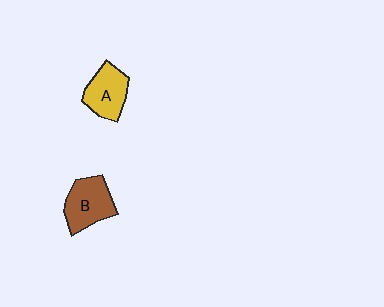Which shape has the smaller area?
Shape A (yellow).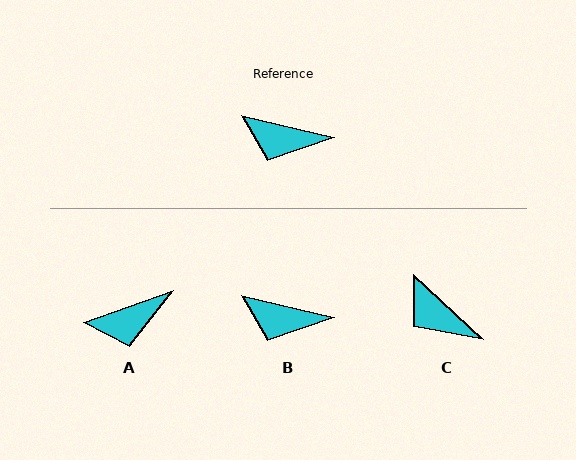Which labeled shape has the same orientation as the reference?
B.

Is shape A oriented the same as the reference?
No, it is off by about 33 degrees.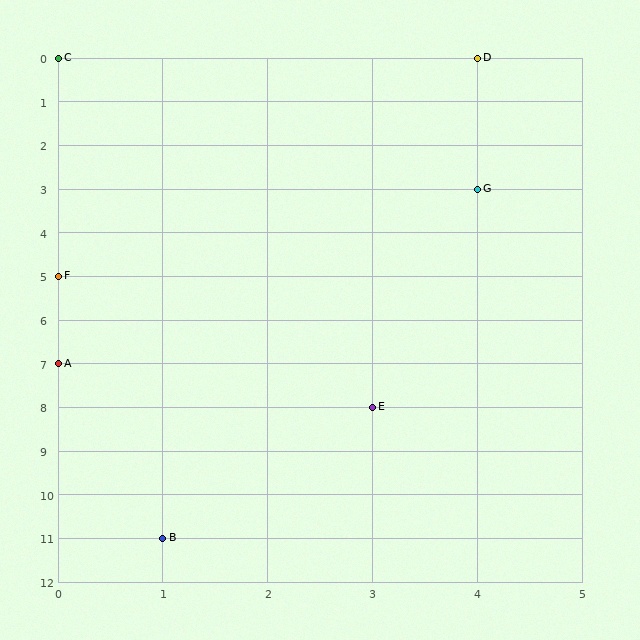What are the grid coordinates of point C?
Point C is at grid coordinates (0, 0).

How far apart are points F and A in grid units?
Points F and A are 2 rows apart.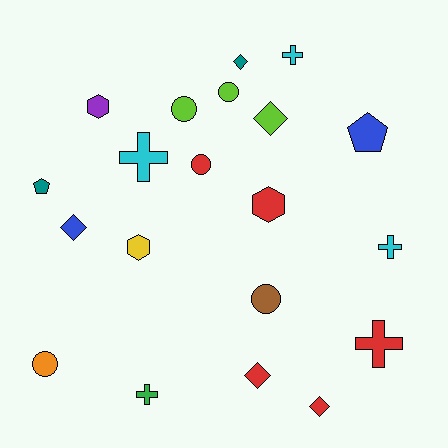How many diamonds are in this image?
There are 5 diamonds.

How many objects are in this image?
There are 20 objects.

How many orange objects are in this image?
There is 1 orange object.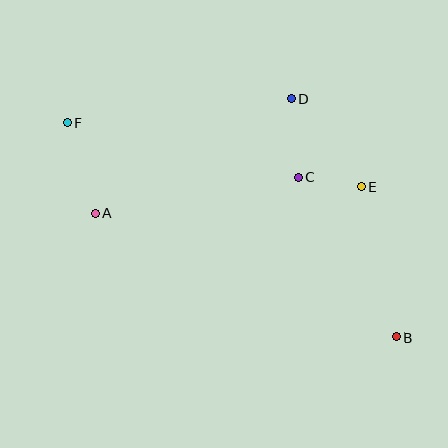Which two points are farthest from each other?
Points B and F are farthest from each other.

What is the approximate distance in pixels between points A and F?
The distance between A and F is approximately 95 pixels.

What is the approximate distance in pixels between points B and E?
The distance between B and E is approximately 154 pixels.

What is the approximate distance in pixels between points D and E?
The distance between D and E is approximately 113 pixels.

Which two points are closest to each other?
Points C and E are closest to each other.